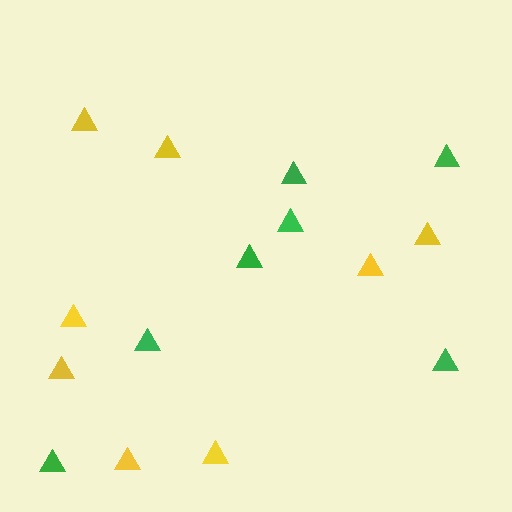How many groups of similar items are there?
There are 2 groups: one group of yellow triangles (8) and one group of green triangles (7).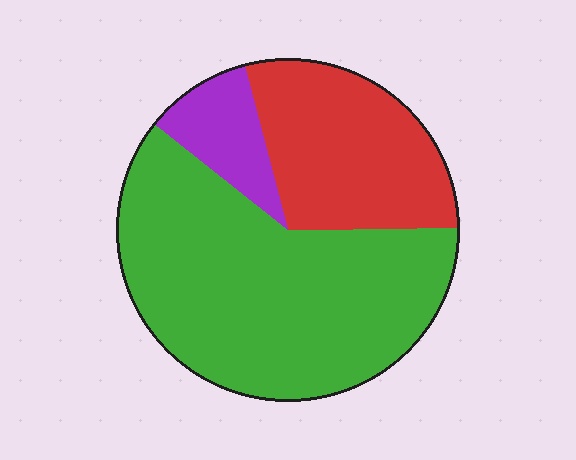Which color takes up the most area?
Green, at roughly 60%.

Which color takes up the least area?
Purple, at roughly 10%.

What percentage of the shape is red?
Red takes up between a quarter and a half of the shape.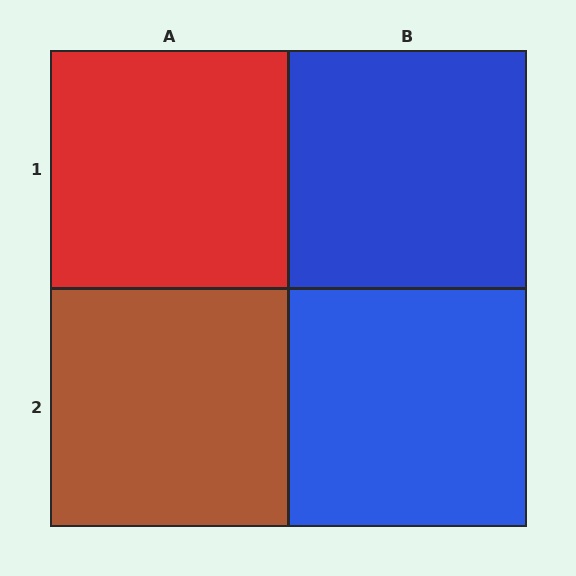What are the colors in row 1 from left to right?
Red, blue.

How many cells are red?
1 cell is red.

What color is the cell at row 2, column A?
Brown.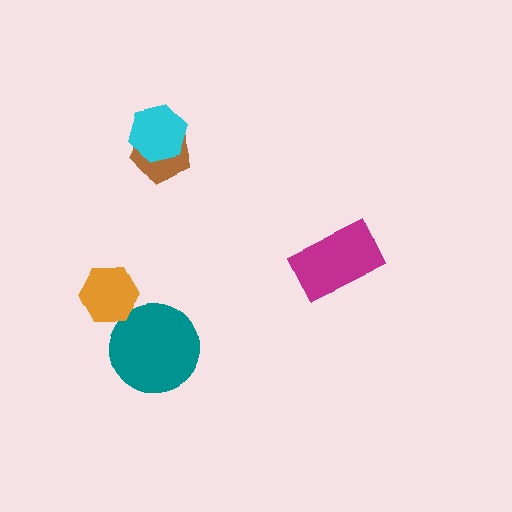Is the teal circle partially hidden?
No, no other shape covers it.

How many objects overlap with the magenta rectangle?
0 objects overlap with the magenta rectangle.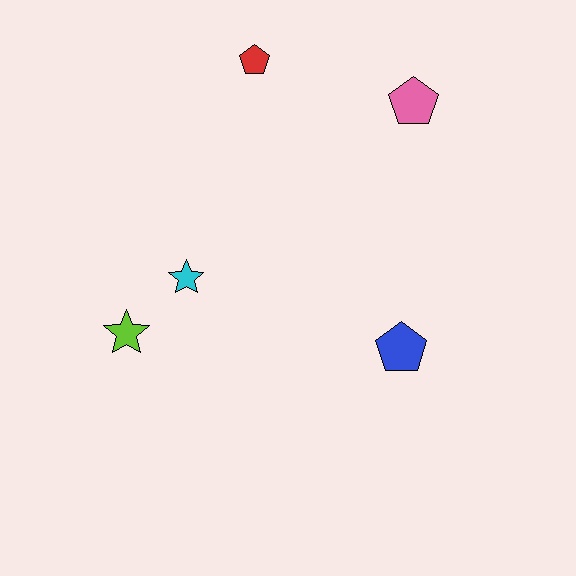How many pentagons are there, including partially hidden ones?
There are 3 pentagons.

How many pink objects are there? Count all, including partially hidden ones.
There is 1 pink object.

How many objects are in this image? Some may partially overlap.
There are 5 objects.